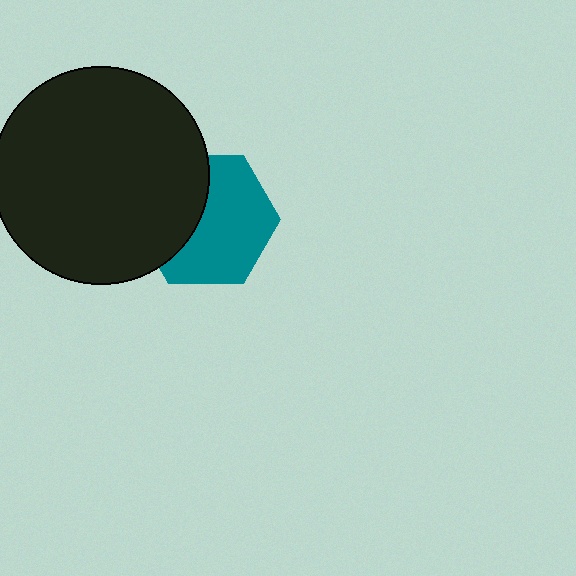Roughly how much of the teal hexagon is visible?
About half of it is visible (roughly 61%).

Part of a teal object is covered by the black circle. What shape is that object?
It is a hexagon.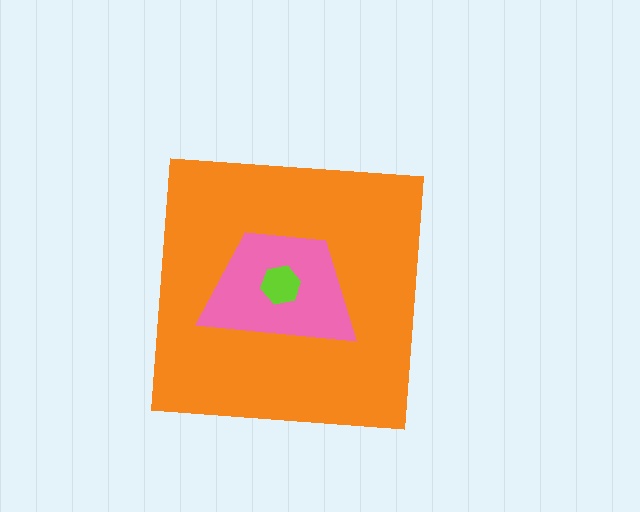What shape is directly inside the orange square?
The pink trapezoid.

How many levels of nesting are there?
3.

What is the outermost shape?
The orange square.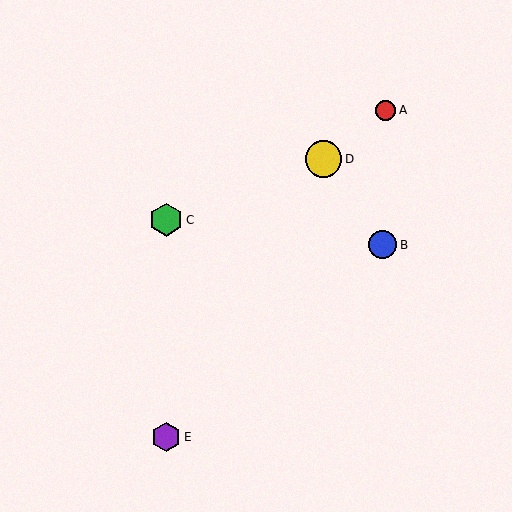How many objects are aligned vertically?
2 objects (C, E) are aligned vertically.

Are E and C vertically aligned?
Yes, both are at x≈166.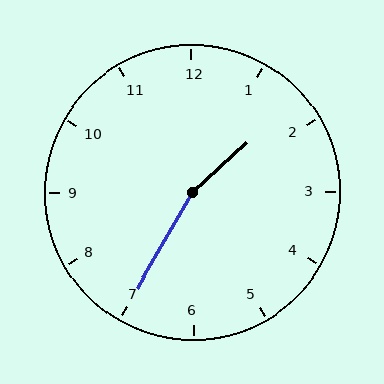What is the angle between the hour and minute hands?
Approximately 162 degrees.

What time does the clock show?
1:35.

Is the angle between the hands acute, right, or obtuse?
It is obtuse.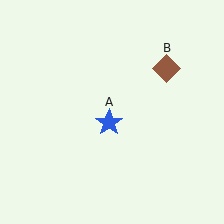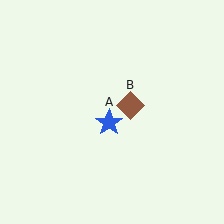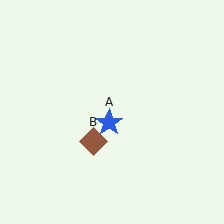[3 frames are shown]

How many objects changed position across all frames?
1 object changed position: brown diamond (object B).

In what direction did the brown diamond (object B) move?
The brown diamond (object B) moved down and to the left.